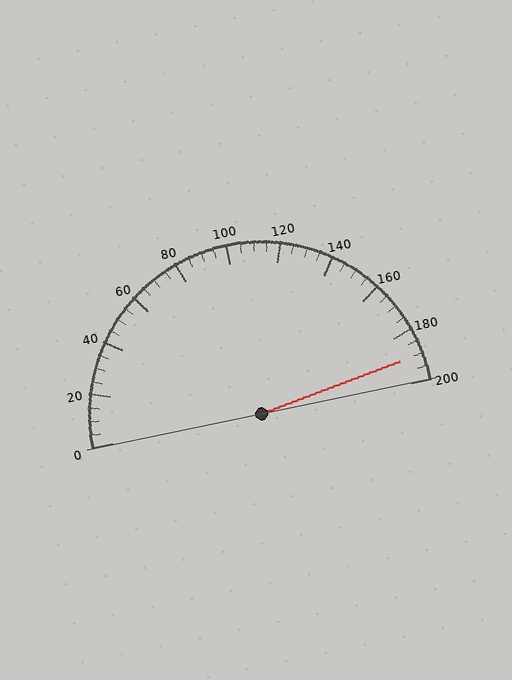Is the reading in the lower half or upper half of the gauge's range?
The reading is in the upper half of the range (0 to 200).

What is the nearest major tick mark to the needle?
The nearest major tick mark is 200.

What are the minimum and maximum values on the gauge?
The gauge ranges from 0 to 200.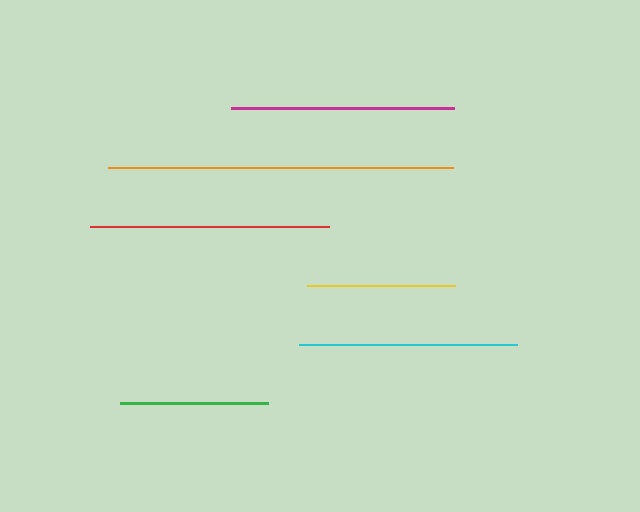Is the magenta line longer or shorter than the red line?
The red line is longer than the magenta line.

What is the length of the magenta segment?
The magenta segment is approximately 223 pixels long.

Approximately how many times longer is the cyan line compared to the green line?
The cyan line is approximately 1.5 times the length of the green line.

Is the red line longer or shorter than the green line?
The red line is longer than the green line.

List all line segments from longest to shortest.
From longest to shortest: orange, red, magenta, cyan, yellow, green.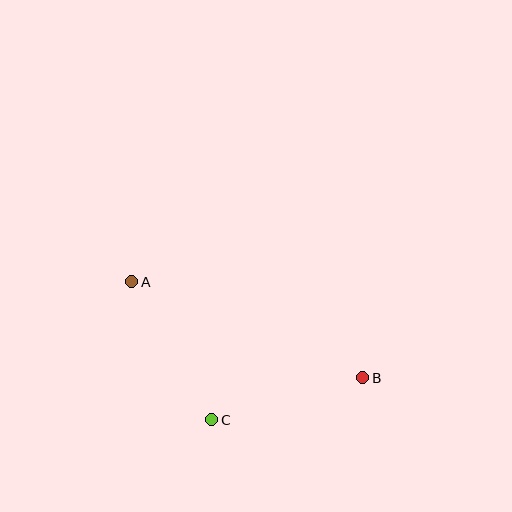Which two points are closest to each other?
Points B and C are closest to each other.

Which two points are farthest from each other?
Points A and B are farthest from each other.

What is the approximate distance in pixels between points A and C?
The distance between A and C is approximately 159 pixels.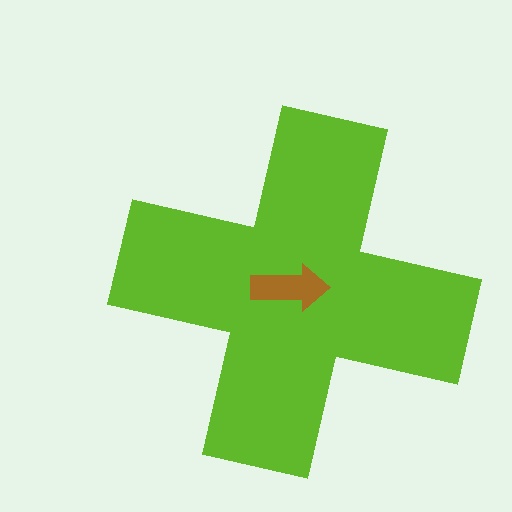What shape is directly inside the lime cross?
The brown arrow.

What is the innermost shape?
The brown arrow.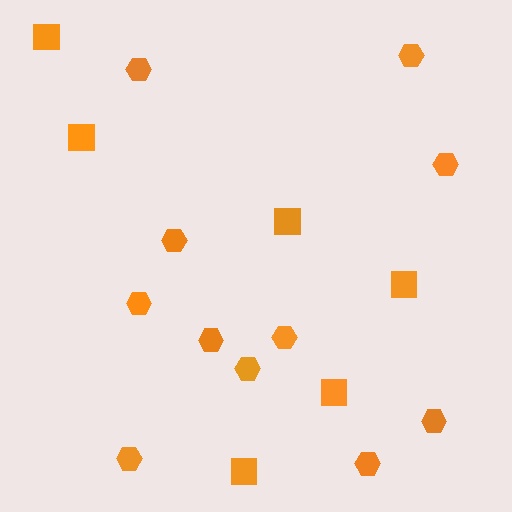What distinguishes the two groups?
There are 2 groups: one group of squares (6) and one group of hexagons (11).